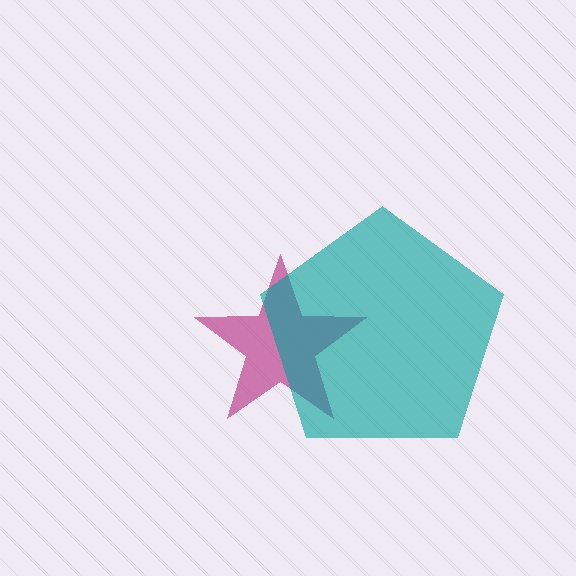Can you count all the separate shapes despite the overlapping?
Yes, there are 2 separate shapes.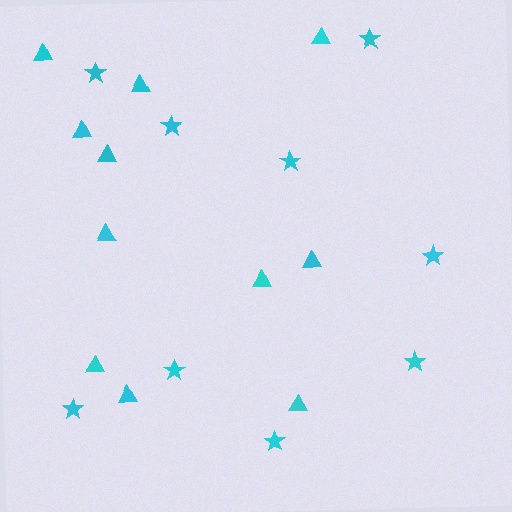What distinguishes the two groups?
There are 2 groups: one group of stars (9) and one group of triangles (11).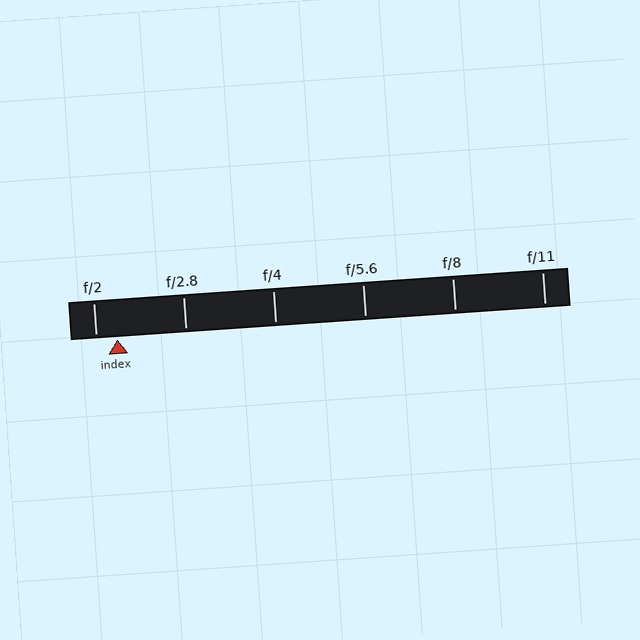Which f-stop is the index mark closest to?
The index mark is closest to f/2.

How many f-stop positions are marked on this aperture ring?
There are 6 f-stop positions marked.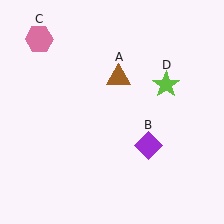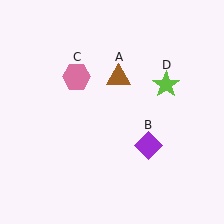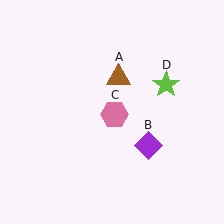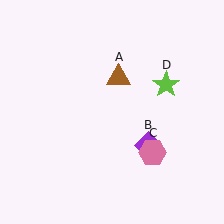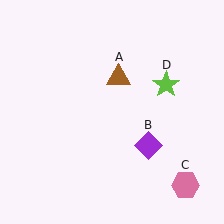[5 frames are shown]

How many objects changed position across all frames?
1 object changed position: pink hexagon (object C).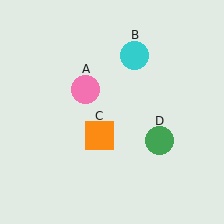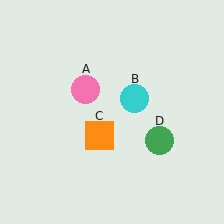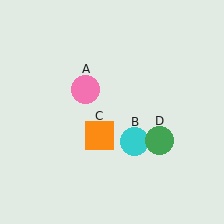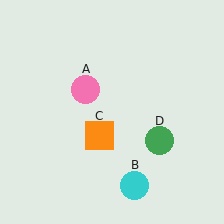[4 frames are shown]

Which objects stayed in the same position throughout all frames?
Pink circle (object A) and orange square (object C) and green circle (object D) remained stationary.